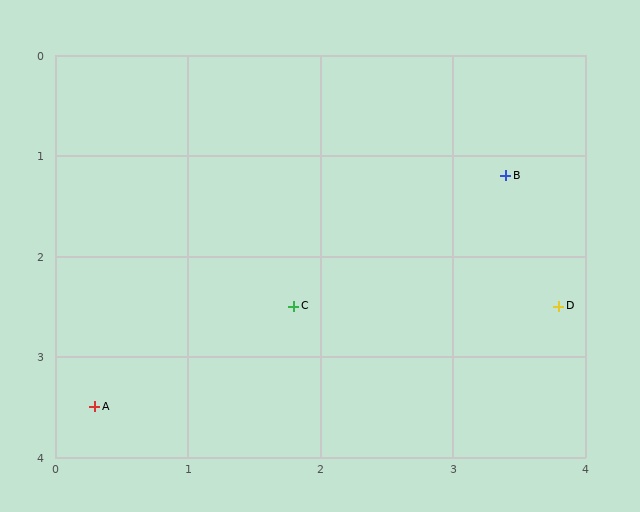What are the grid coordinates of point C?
Point C is at approximately (1.8, 2.5).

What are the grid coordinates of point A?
Point A is at approximately (0.3, 3.5).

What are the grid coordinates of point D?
Point D is at approximately (3.8, 2.5).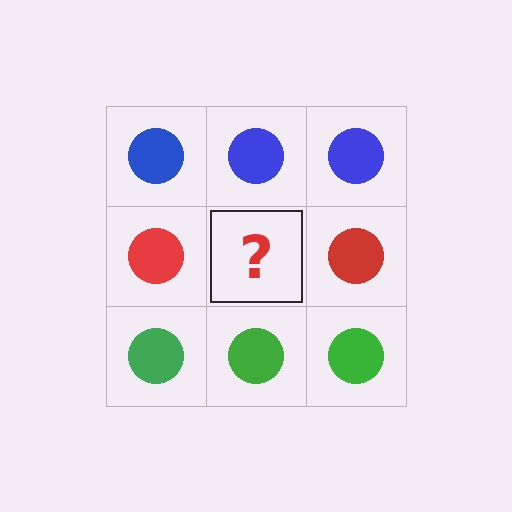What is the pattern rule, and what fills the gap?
The rule is that each row has a consistent color. The gap should be filled with a red circle.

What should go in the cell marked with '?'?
The missing cell should contain a red circle.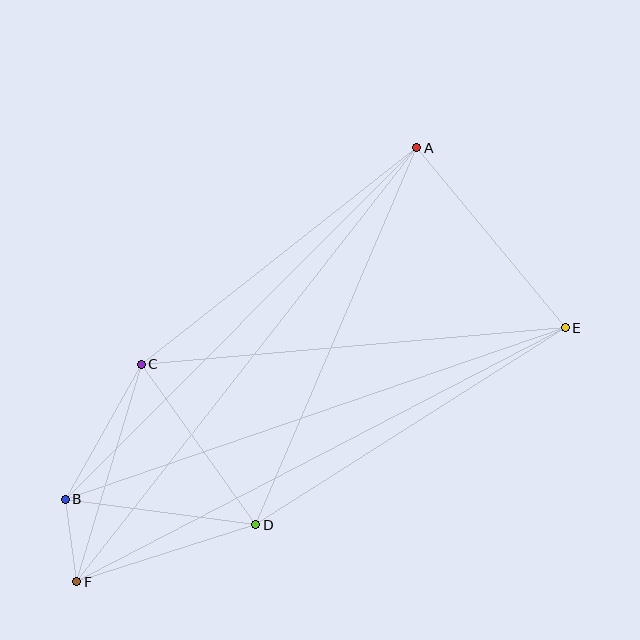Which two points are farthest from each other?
Points A and F are farthest from each other.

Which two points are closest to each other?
Points B and F are closest to each other.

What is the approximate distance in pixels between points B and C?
The distance between B and C is approximately 155 pixels.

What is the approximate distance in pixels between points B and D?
The distance between B and D is approximately 192 pixels.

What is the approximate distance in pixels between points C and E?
The distance between C and E is approximately 425 pixels.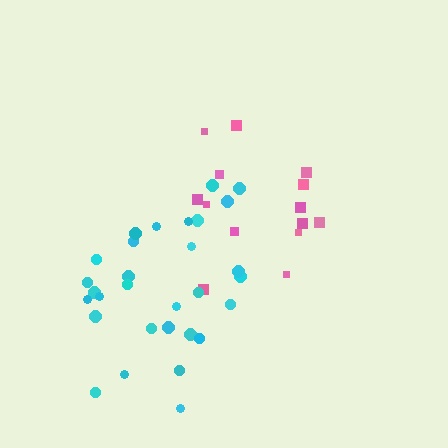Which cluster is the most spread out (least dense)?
Pink.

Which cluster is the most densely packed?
Cyan.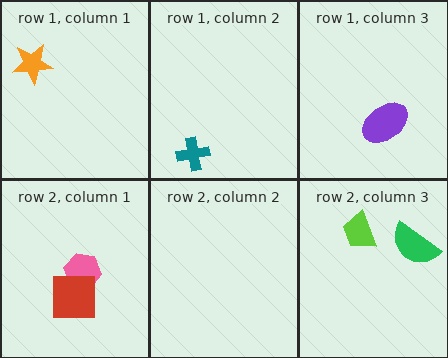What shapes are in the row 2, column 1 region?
The pink hexagon, the red square.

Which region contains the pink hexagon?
The row 2, column 1 region.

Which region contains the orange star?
The row 1, column 1 region.